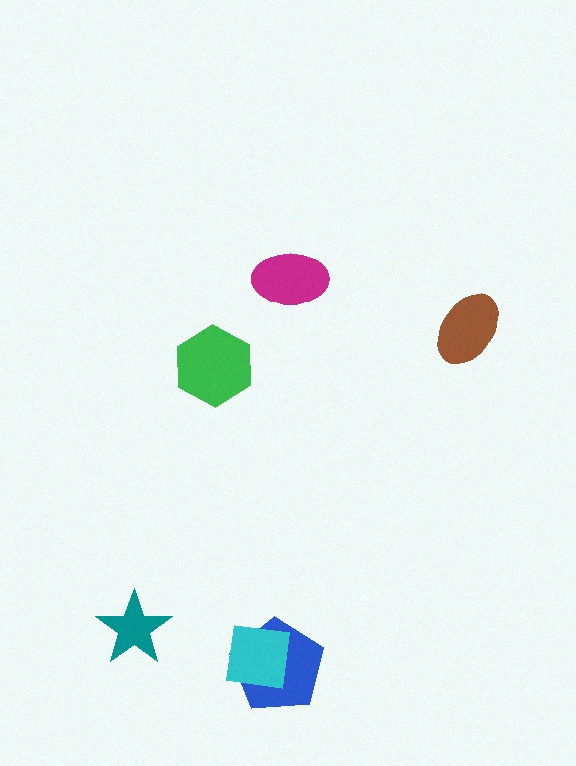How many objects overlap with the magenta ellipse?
0 objects overlap with the magenta ellipse.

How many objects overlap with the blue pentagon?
1 object overlaps with the blue pentagon.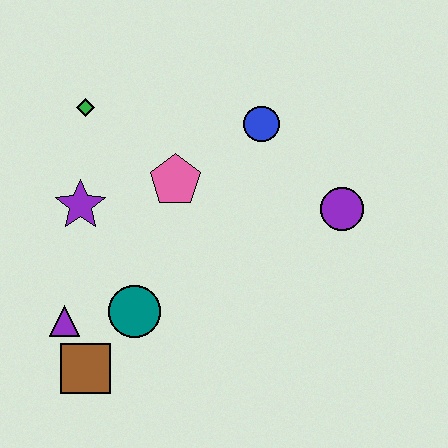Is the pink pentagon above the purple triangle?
Yes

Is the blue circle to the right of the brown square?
Yes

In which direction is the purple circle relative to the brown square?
The purple circle is to the right of the brown square.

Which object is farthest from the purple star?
The purple circle is farthest from the purple star.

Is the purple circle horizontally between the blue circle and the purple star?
No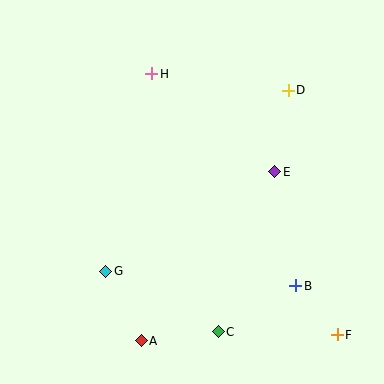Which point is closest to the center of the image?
Point E at (275, 172) is closest to the center.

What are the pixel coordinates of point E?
Point E is at (275, 172).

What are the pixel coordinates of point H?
Point H is at (152, 74).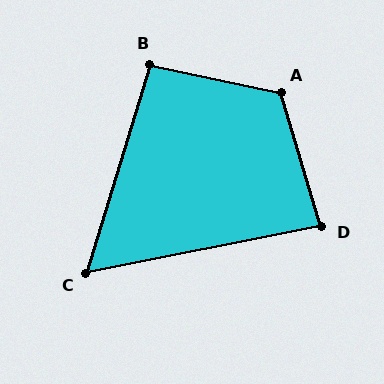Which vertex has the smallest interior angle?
C, at approximately 62 degrees.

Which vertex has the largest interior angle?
A, at approximately 118 degrees.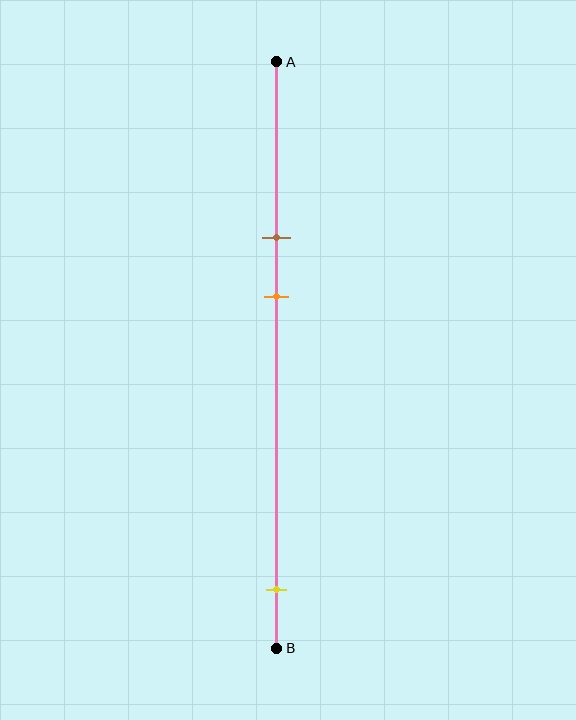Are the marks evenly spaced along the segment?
No, the marks are not evenly spaced.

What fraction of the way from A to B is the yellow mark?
The yellow mark is approximately 90% (0.9) of the way from A to B.